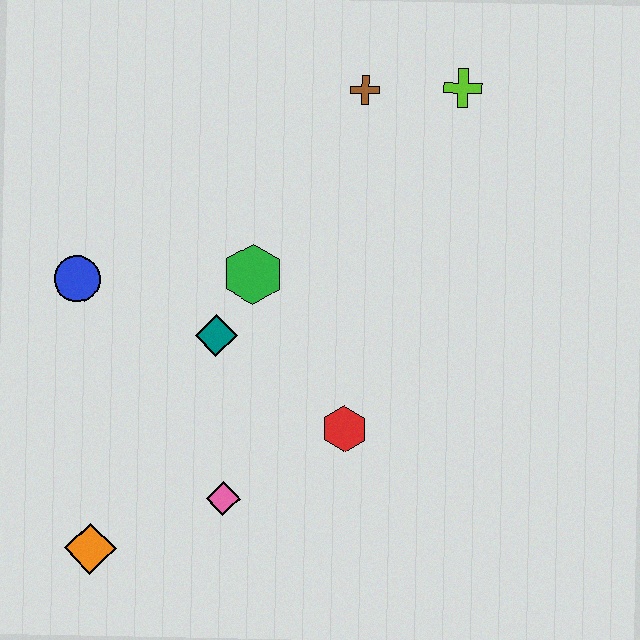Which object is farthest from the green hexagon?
The orange diamond is farthest from the green hexagon.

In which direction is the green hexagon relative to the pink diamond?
The green hexagon is above the pink diamond.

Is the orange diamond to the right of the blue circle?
Yes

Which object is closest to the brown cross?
The lime cross is closest to the brown cross.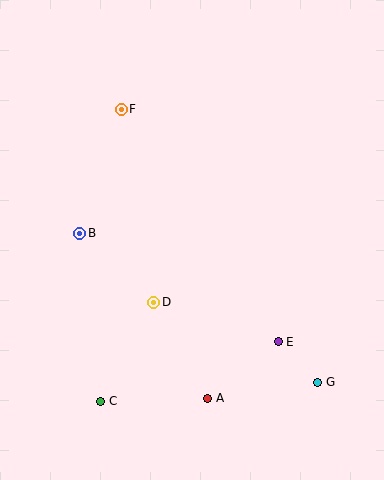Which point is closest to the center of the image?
Point D at (154, 302) is closest to the center.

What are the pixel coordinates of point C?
Point C is at (101, 401).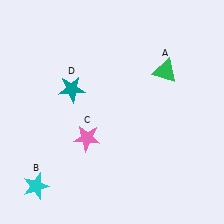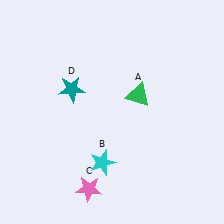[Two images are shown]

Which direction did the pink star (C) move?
The pink star (C) moved down.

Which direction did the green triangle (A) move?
The green triangle (A) moved left.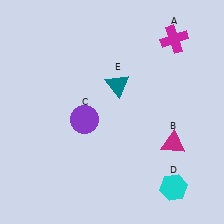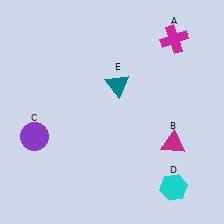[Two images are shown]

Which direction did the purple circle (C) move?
The purple circle (C) moved left.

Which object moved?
The purple circle (C) moved left.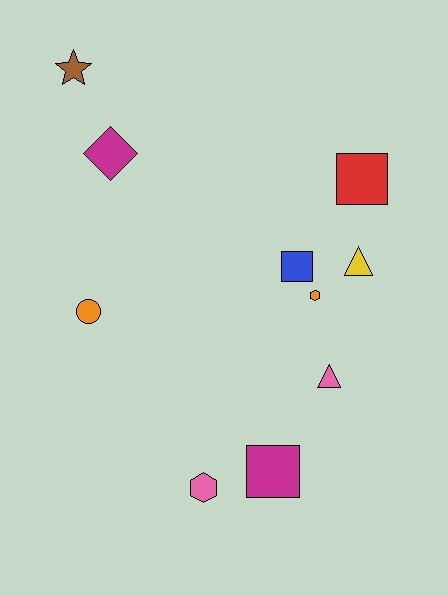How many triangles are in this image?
There are 2 triangles.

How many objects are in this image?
There are 10 objects.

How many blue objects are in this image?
There is 1 blue object.